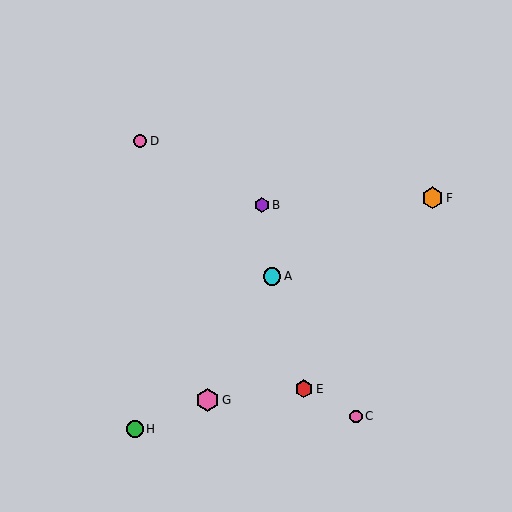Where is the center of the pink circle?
The center of the pink circle is at (140, 141).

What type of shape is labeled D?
Shape D is a pink circle.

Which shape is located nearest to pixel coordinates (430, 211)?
The orange hexagon (labeled F) at (432, 198) is nearest to that location.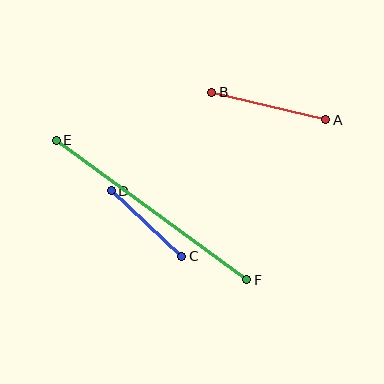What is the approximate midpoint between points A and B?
The midpoint is at approximately (269, 106) pixels.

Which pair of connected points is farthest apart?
Points E and F are farthest apart.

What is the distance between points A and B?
The distance is approximately 117 pixels.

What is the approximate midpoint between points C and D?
The midpoint is at approximately (147, 223) pixels.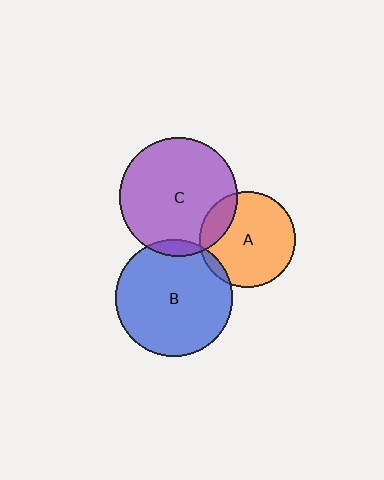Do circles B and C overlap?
Yes.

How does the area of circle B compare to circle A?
Approximately 1.5 times.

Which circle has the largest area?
Circle C (purple).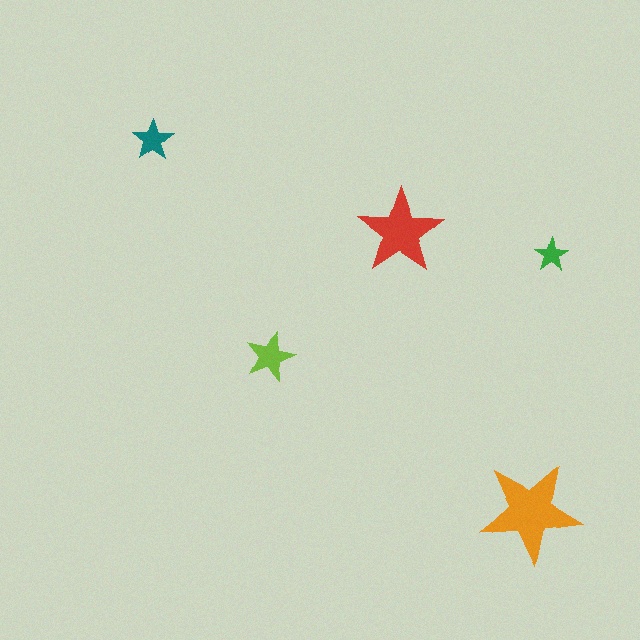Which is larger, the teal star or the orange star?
The orange one.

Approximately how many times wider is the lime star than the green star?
About 1.5 times wider.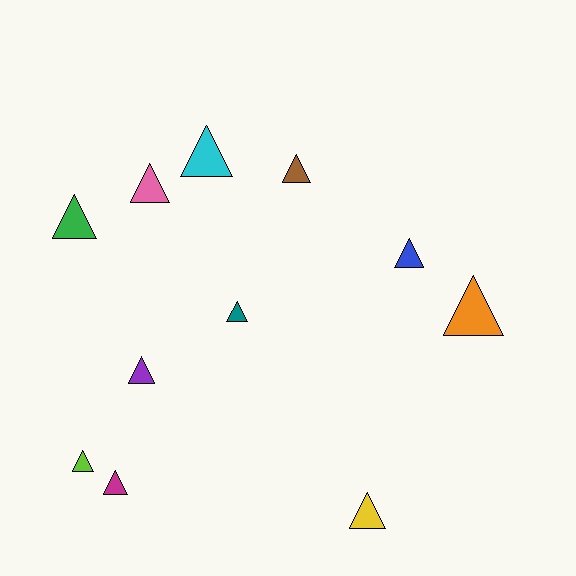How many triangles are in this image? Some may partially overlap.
There are 11 triangles.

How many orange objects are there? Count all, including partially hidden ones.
There is 1 orange object.